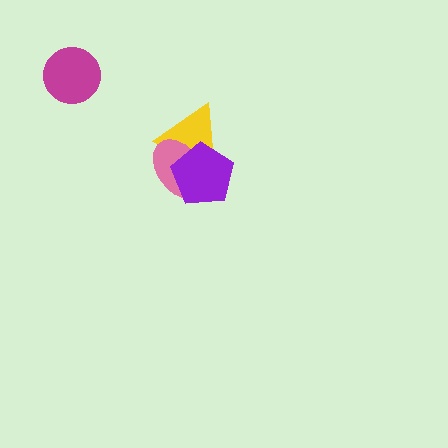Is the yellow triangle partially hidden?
Yes, it is partially covered by another shape.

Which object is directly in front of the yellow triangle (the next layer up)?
The pink ellipse is directly in front of the yellow triangle.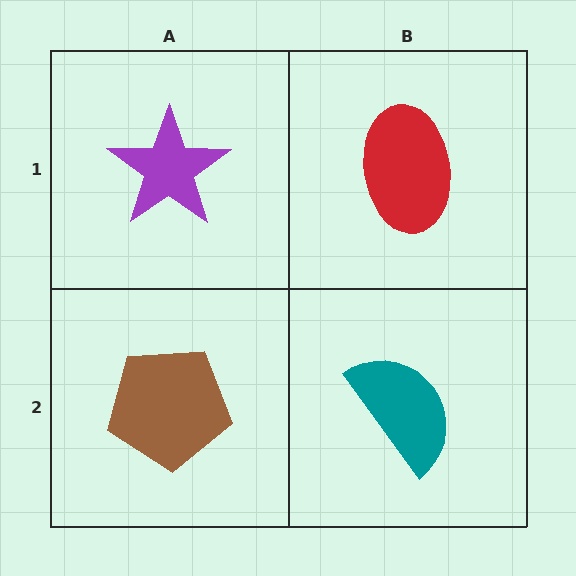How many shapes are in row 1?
2 shapes.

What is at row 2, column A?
A brown pentagon.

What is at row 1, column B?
A red ellipse.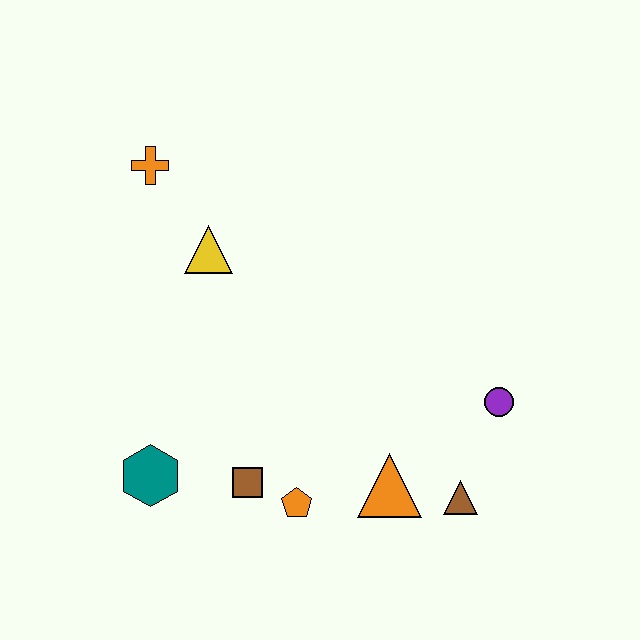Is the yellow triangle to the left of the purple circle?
Yes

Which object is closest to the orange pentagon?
The brown square is closest to the orange pentagon.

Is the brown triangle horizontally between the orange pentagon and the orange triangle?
No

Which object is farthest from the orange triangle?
The orange cross is farthest from the orange triangle.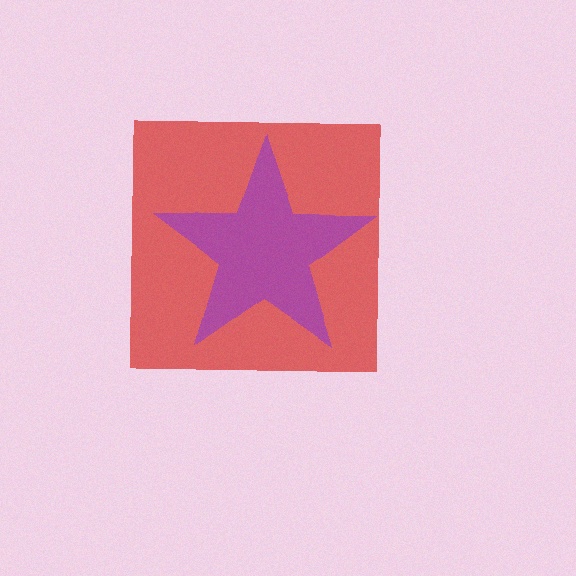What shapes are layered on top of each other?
The layered shapes are: a red square, a purple star.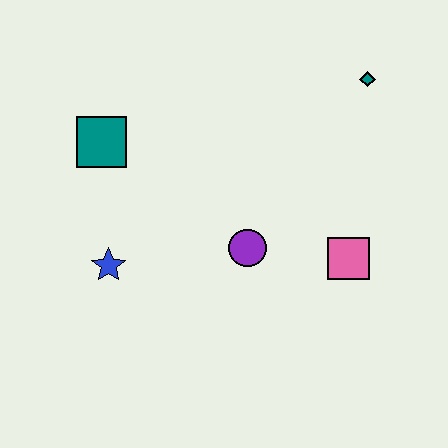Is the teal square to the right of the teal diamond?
No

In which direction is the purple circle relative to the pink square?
The purple circle is to the left of the pink square.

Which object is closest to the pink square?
The purple circle is closest to the pink square.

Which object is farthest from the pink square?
The teal square is farthest from the pink square.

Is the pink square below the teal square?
Yes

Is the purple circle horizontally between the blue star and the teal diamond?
Yes